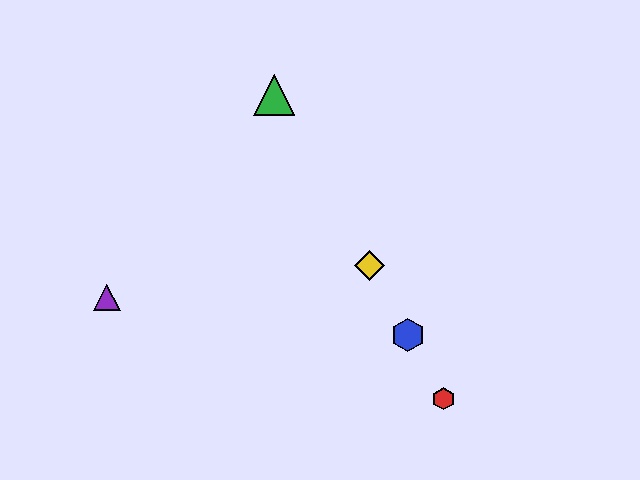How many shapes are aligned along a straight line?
4 shapes (the red hexagon, the blue hexagon, the green triangle, the yellow diamond) are aligned along a straight line.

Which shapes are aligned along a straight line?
The red hexagon, the blue hexagon, the green triangle, the yellow diamond are aligned along a straight line.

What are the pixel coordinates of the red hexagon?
The red hexagon is at (444, 399).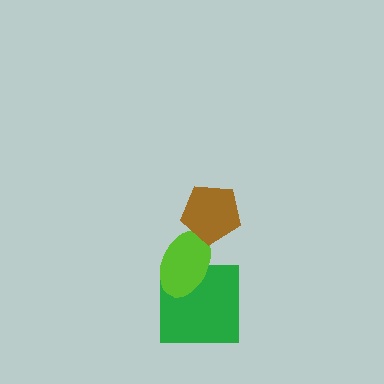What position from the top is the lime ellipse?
The lime ellipse is 2nd from the top.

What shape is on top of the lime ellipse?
The brown pentagon is on top of the lime ellipse.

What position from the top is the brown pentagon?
The brown pentagon is 1st from the top.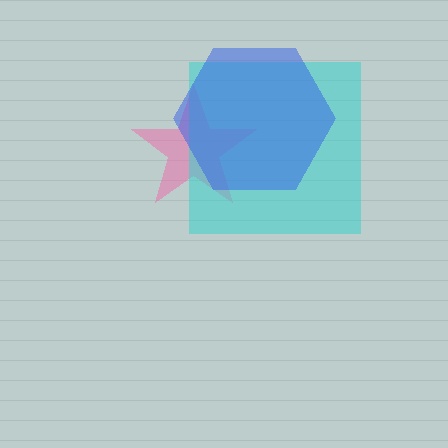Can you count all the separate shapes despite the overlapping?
Yes, there are 3 separate shapes.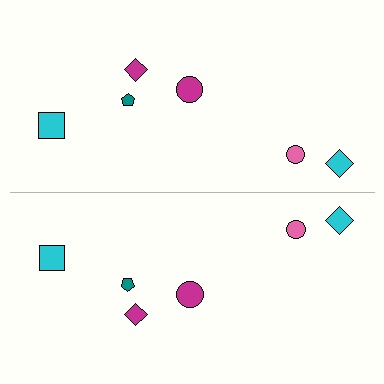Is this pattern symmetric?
Yes, this pattern has bilateral (reflection) symmetry.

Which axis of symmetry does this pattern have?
The pattern has a horizontal axis of symmetry running through the center of the image.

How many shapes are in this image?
There are 12 shapes in this image.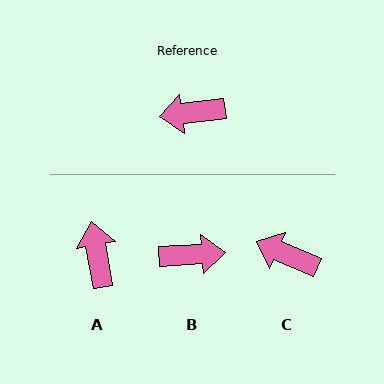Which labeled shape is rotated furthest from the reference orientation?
B, about 176 degrees away.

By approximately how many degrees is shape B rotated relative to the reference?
Approximately 176 degrees counter-clockwise.